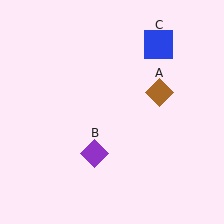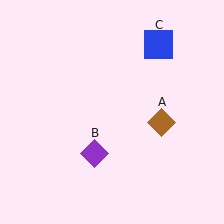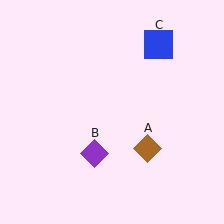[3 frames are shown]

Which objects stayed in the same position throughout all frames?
Purple diamond (object B) and blue square (object C) remained stationary.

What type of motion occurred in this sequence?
The brown diamond (object A) rotated clockwise around the center of the scene.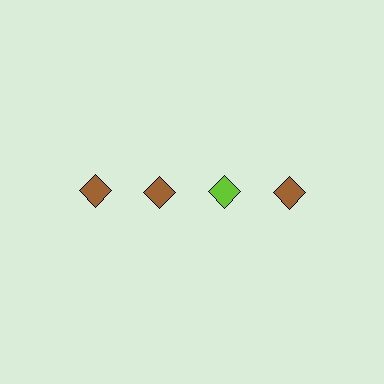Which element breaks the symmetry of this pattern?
The lime diamond in the top row, center column breaks the symmetry. All other shapes are brown diamonds.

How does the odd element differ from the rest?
It has a different color: lime instead of brown.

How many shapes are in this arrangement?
There are 4 shapes arranged in a grid pattern.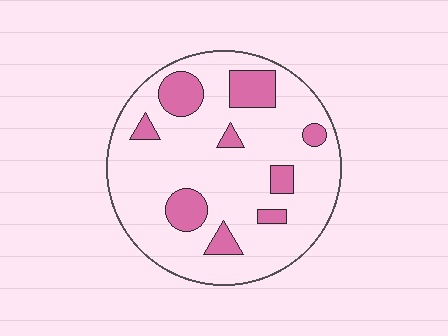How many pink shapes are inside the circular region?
9.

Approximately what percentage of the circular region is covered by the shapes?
Approximately 20%.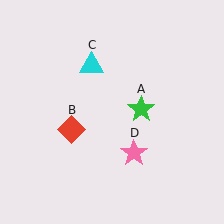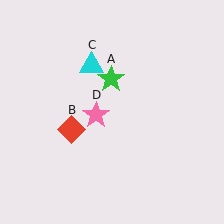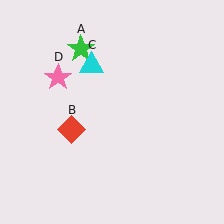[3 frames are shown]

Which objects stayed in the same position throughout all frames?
Red diamond (object B) and cyan triangle (object C) remained stationary.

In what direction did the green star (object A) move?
The green star (object A) moved up and to the left.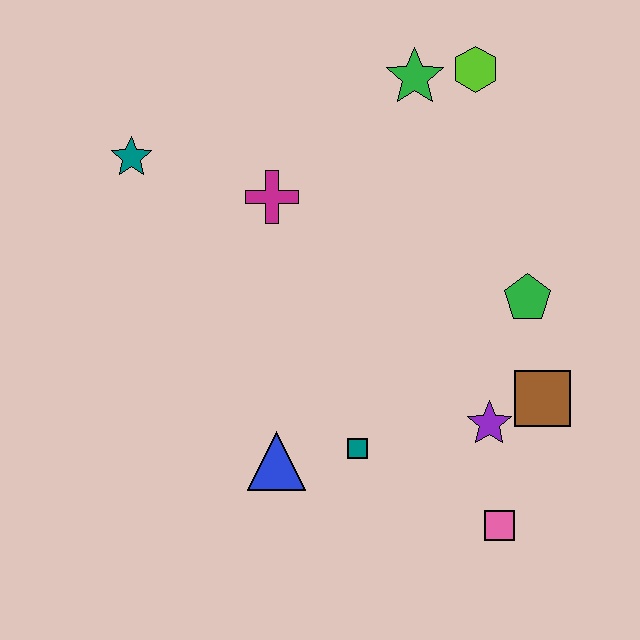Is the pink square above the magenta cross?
No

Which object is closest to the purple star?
The brown square is closest to the purple star.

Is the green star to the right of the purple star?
No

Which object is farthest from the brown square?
The teal star is farthest from the brown square.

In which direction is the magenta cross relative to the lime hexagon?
The magenta cross is to the left of the lime hexagon.